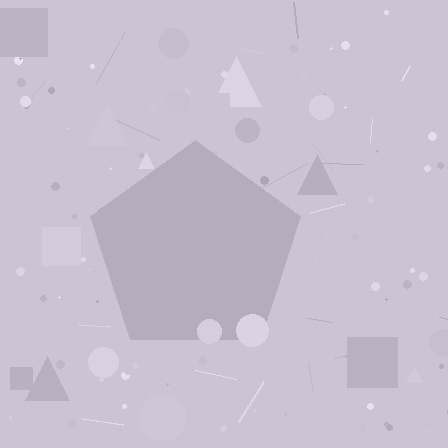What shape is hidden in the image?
A pentagon is hidden in the image.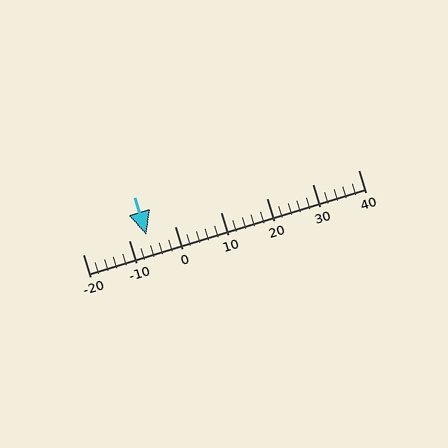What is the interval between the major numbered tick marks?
The major tick marks are spaced 10 units apart.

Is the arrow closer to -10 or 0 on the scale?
The arrow is closer to -10.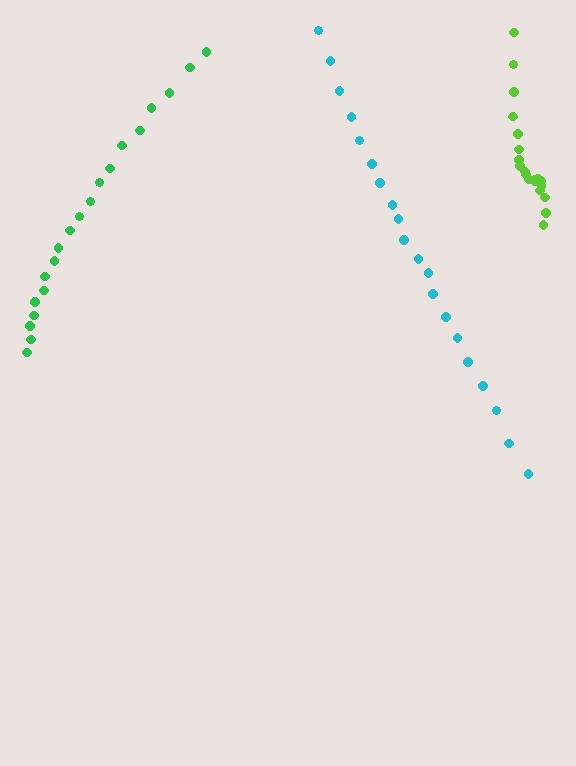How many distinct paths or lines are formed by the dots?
There are 3 distinct paths.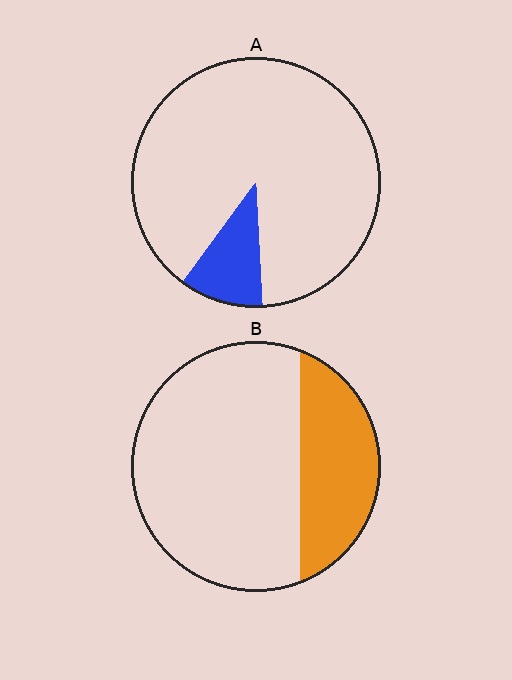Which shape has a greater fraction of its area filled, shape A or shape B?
Shape B.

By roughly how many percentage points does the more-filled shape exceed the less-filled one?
By roughly 15 percentage points (B over A).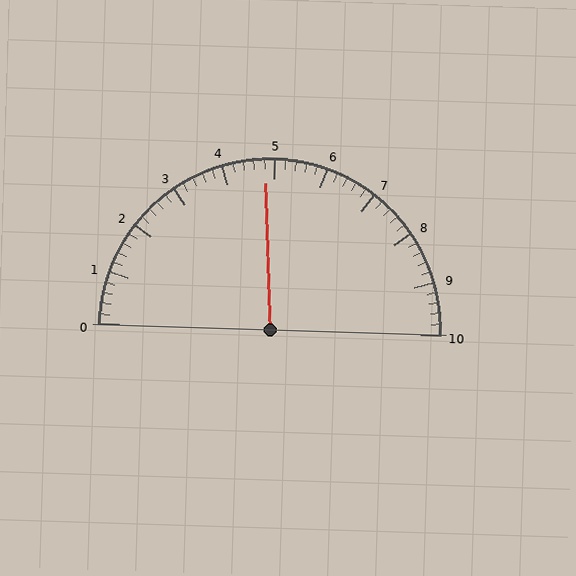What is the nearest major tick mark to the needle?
The nearest major tick mark is 5.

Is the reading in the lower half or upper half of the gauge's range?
The reading is in the lower half of the range (0 to 10).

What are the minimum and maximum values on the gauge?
The gauge ranges from 0 to 10.